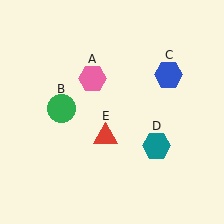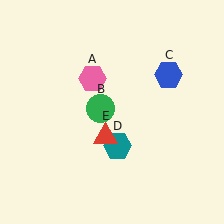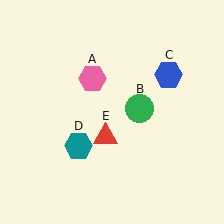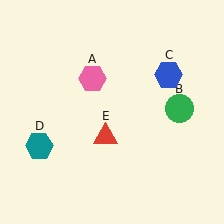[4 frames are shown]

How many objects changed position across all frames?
2 objects changed position: green circle (object B), teal hexagon (object D).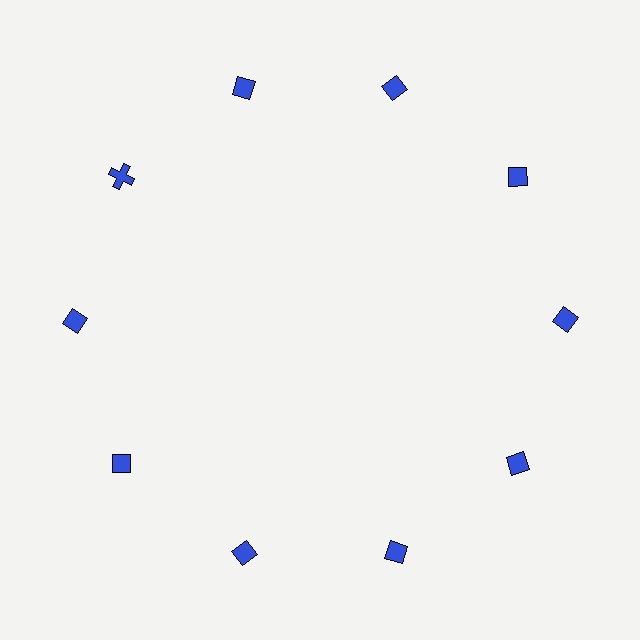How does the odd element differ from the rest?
It has a different shape: cross instead of diamond.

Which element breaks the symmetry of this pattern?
The blue cross at roughly the 10 o'clock position breaks the symmetry. All other shapes are blue diamonds.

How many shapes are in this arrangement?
There are 10 shapes arranged in a ring pattern.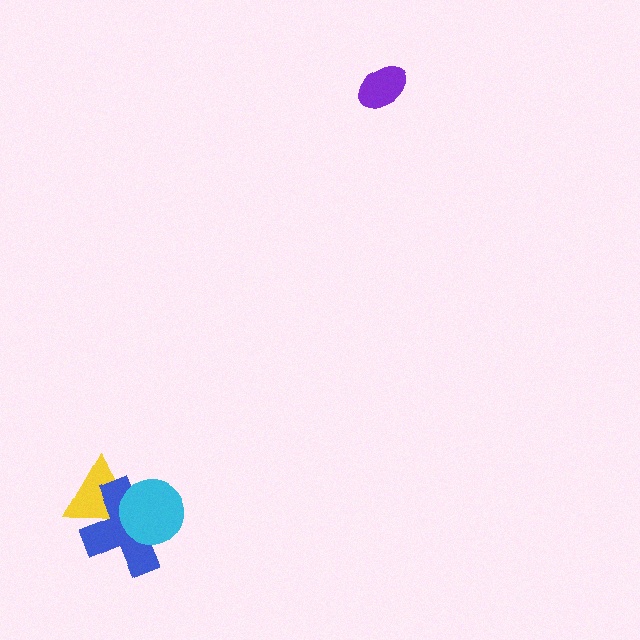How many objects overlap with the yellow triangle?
2 objects overlap with the yellow triangle.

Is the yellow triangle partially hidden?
Yes, it is partially covered by another shape.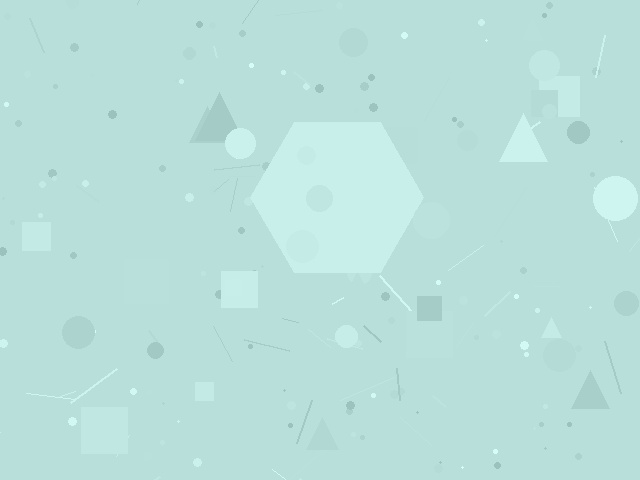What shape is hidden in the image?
A hexagon is hidden in the image.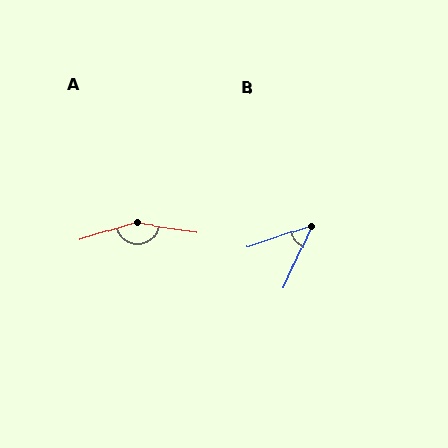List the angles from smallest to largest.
B (47°), A (154°).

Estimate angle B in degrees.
Approximately 47 degrees.